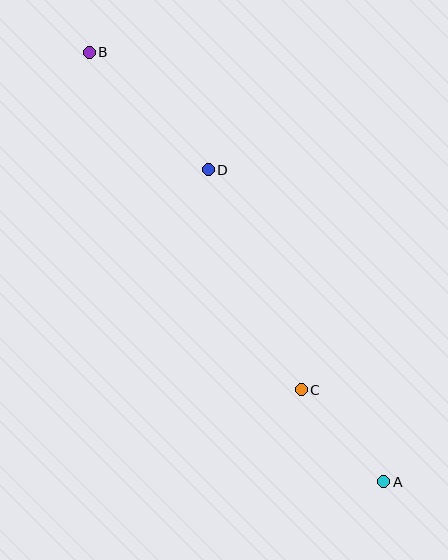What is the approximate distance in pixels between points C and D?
The distance between C and D is approximately 239 pixels.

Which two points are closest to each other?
Points A and C are closest to each other.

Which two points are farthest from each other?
Points A and B are farthest from each other.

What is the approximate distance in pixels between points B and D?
The distance between B and D is approximately 167 pixels.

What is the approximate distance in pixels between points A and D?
The distance between A and D is approximately 358 pixels.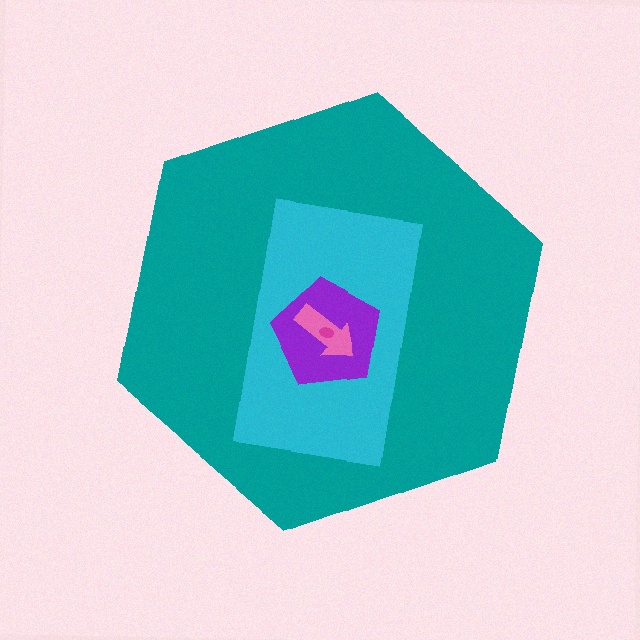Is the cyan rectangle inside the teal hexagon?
Yes.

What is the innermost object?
The magenta ellipse.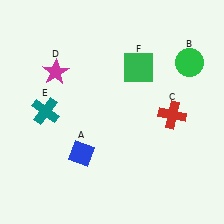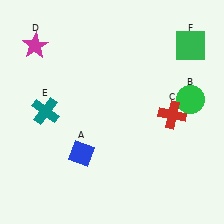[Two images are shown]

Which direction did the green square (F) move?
The green square (F) moved right.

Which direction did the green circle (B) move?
The green circle (B) moved down.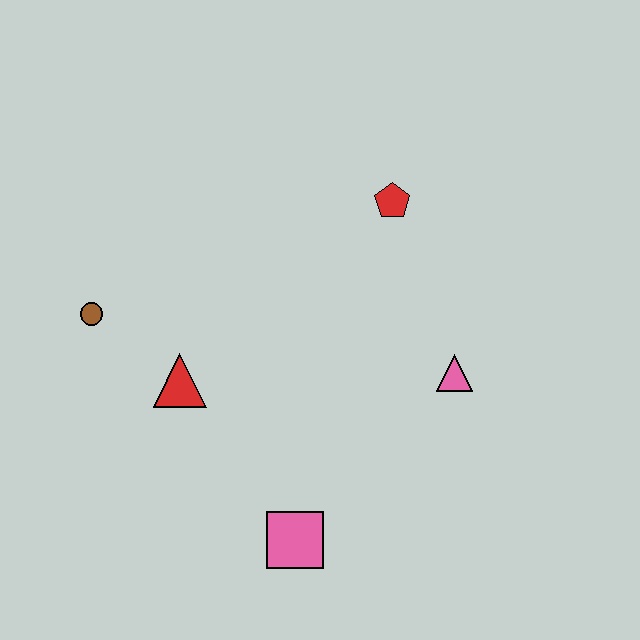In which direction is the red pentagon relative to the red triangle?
The red pentagon is to the right of the red triangle.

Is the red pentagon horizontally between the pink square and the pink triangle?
Yes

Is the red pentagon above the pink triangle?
Yes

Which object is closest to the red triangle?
The brown circle is closest to the red triangle.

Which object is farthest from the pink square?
The red pentagon is farthest from the pink square.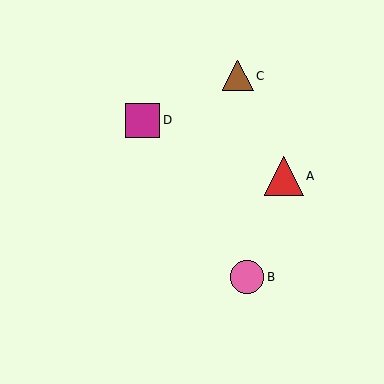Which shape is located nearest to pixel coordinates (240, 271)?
The pink circle (labeled B) at (247, 277) is nearest to that location.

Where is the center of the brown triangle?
The center of the brown triangle is at (238, 76).